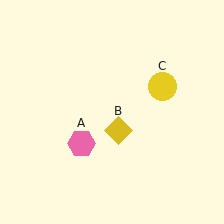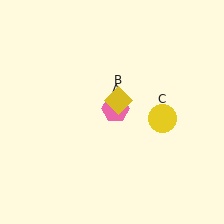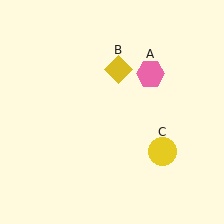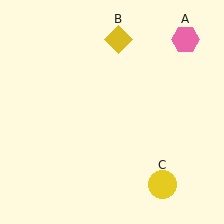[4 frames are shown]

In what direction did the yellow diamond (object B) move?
The yellow diamond (object B) moved up.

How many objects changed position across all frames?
3 objects changed position: pink hexagon (object A), yellow diamond (object B), yellow circle (object C).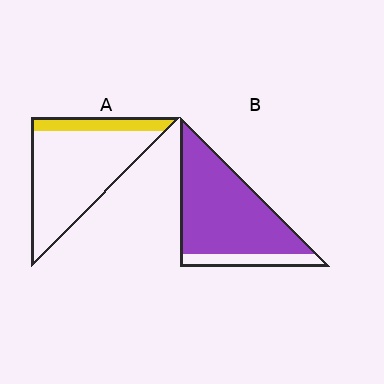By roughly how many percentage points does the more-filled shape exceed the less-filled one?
By roughly 65 percentage points (B over A).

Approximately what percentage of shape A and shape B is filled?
A is approximately 20% and B is approximately 85%.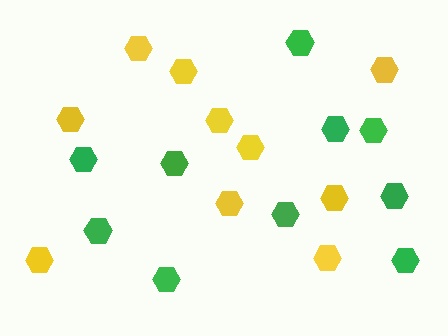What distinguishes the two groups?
There are 2 groups: one group of yellow hexagons (10) and one group of green hexagons (10).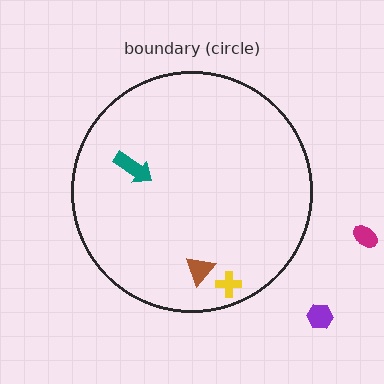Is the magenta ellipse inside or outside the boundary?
Outside.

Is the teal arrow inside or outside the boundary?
Inside.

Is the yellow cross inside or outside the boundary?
Inside.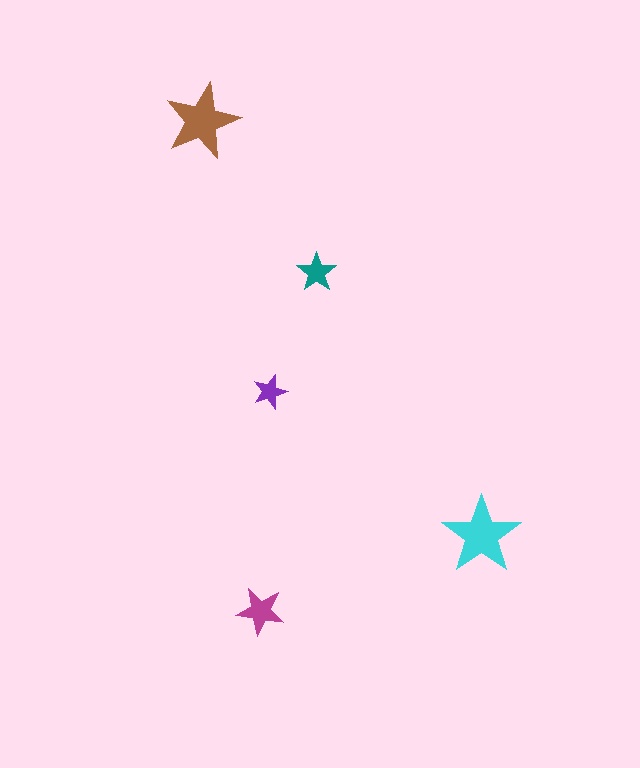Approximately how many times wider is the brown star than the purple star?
About 2 times wider.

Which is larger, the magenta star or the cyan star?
The cyan one.